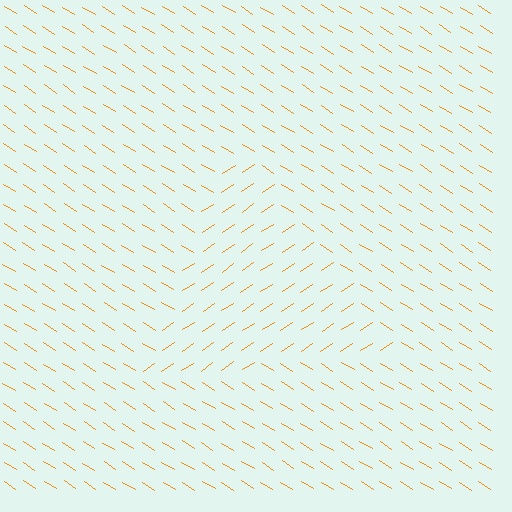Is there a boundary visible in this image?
Yes, there is a texture boundary formed by a change in line orientation.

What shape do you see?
I see a triangle.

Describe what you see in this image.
The image is filled with small orange line segments. A triangle region in the image has lines oriented differently from the surrounding lines, creating a visible texture boundary.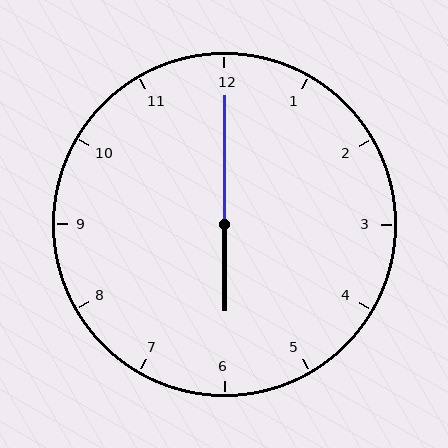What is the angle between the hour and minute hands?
Approximately 180 degrees.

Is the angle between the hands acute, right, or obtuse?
It is obtuse.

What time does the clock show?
6:00.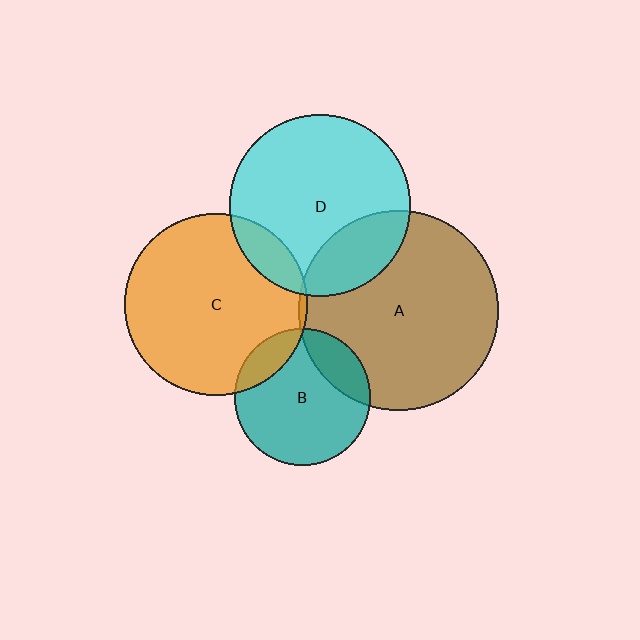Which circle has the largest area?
Circle A (brown).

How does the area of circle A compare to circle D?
Approximately 1.2 times.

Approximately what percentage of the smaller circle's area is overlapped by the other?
Approximately 20%.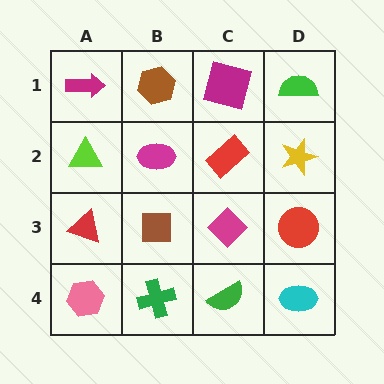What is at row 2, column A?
A lime triangle.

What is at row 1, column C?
A magenta square.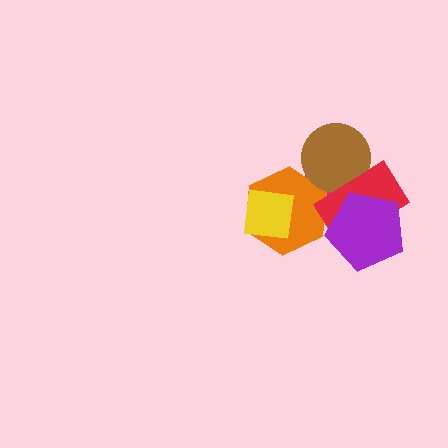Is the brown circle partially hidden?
Yes, it is partially covered by another shape.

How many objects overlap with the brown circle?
2 objects overlap with the brown circle.